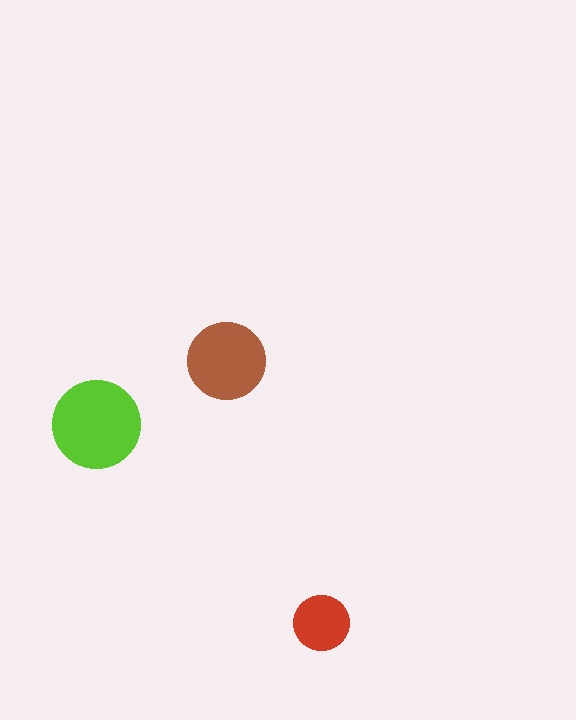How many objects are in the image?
There are 3 objects in the image.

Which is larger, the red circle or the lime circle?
The lime one.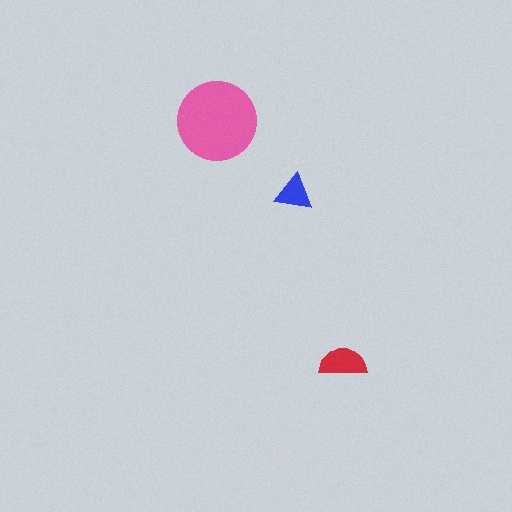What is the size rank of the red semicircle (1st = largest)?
2nd.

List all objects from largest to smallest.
The pink circle, the red semicircle, the blue triangle.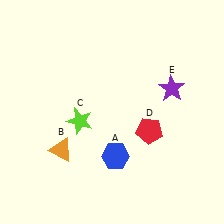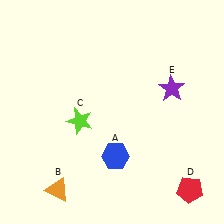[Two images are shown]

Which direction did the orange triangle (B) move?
The orange triangle (B) moved down.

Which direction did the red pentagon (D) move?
The red pentagon (D) moved down.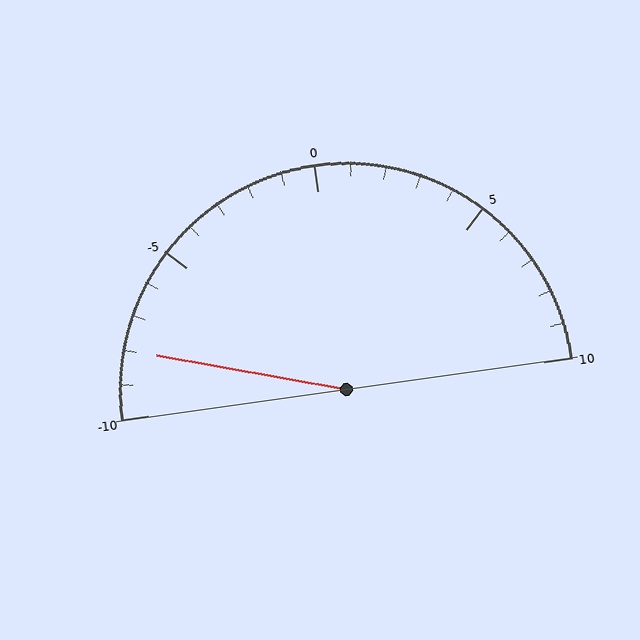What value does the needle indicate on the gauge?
The needle indicates approximately -8.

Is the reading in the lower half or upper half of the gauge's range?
The reading is in the lower half of the range (-10 to 10).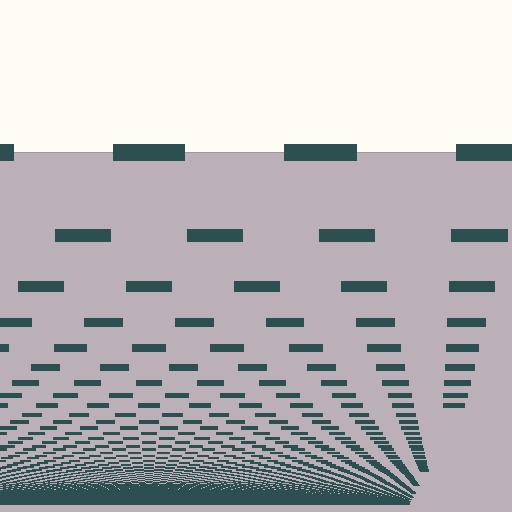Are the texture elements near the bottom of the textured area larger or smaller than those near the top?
Smaller. The gradient is inverted — elements near the bottom are smaller and denser.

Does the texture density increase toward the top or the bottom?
Density increases toward the bottom.